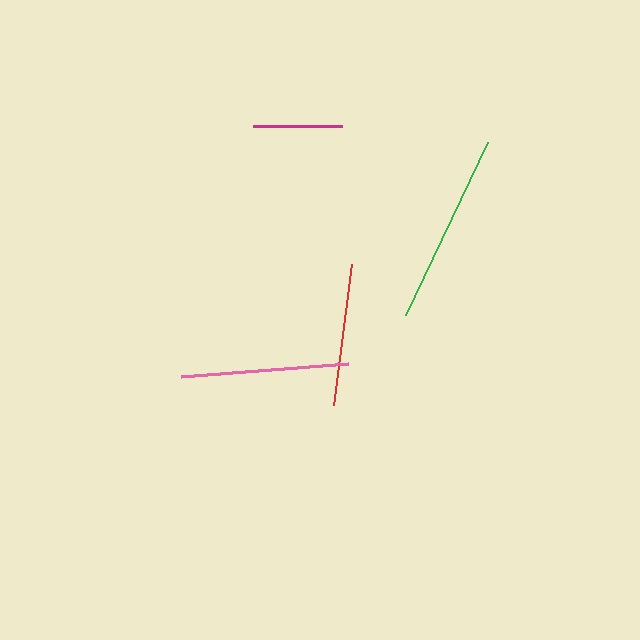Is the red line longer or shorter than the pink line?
The pink line is longer than the red line.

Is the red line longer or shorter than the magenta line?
The red line is longer than the magenta line.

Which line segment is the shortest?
The magenta line is the shortest at approximately 89 pixels.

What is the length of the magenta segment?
The magenta segment is approximately 89 pixels long.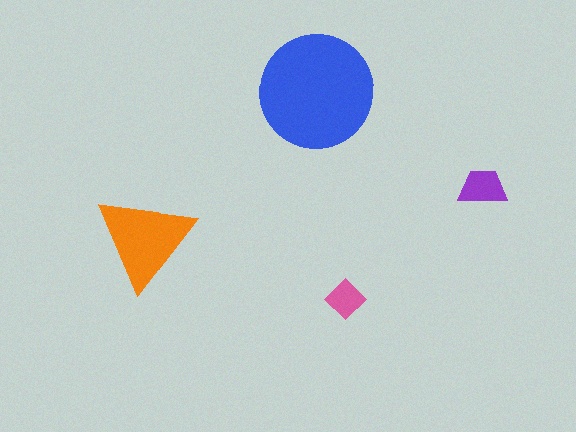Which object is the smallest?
The pink diamond.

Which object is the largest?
The blue circle.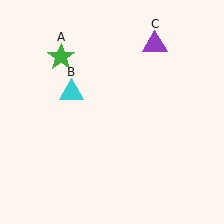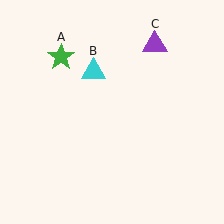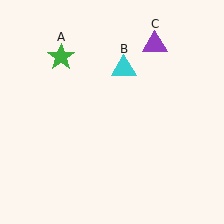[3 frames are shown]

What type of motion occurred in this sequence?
The cyan triangle (object B) rotated clockwise around the center of the scene.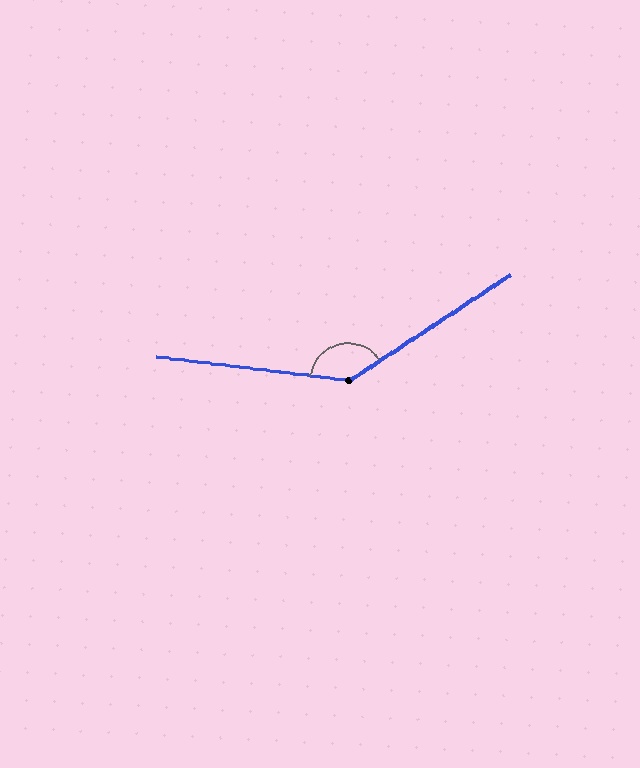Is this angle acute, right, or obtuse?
It is obtuse.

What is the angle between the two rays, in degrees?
Approximately 140 degrees.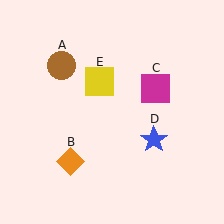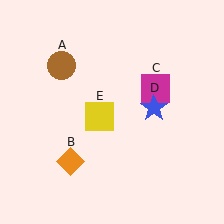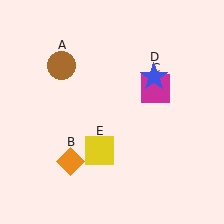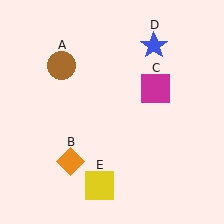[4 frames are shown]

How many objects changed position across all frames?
2 objects changed position: blue star (object D), yellow square (object E).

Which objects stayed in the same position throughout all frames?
Brown circle (object A) and orange diamond (object B) and magenta square (object C) remained stationary.